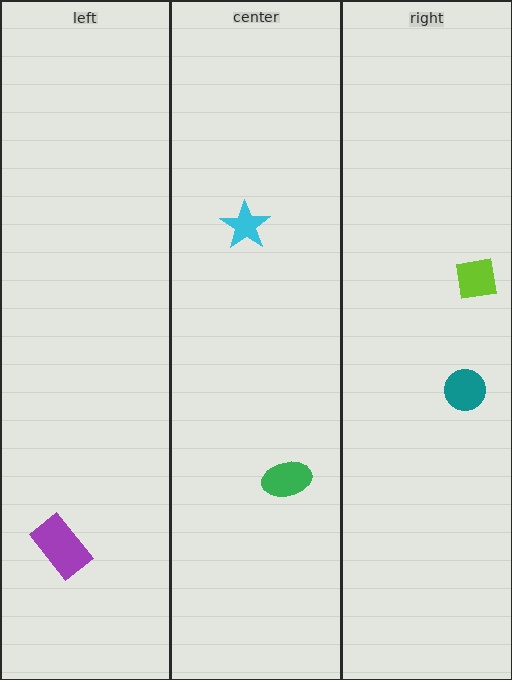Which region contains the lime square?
The right region.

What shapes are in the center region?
The green ellipse, the cyan star.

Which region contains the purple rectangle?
The left region.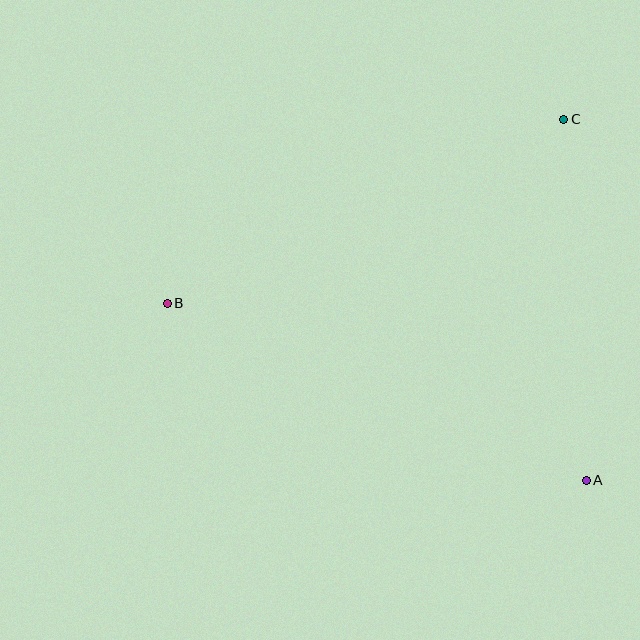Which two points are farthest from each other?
Points A and B are farthest from each other.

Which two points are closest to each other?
Points A and C are closest to each other.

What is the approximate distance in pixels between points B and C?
The distance between B and C is approximately 437 pixels.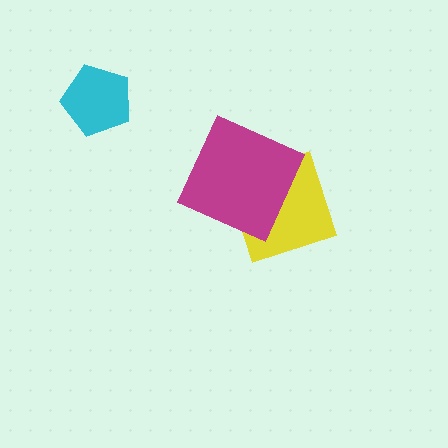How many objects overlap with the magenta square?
1 object overlaps with the magenta square.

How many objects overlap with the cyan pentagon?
0 objects overlap with the cyan pentagon.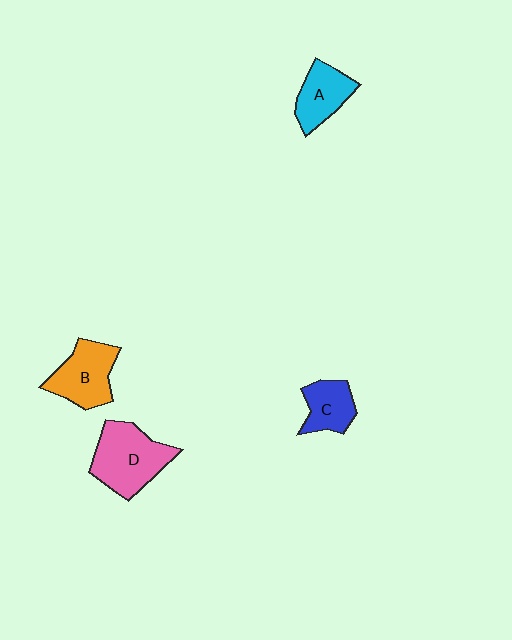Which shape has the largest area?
Shape D (pink).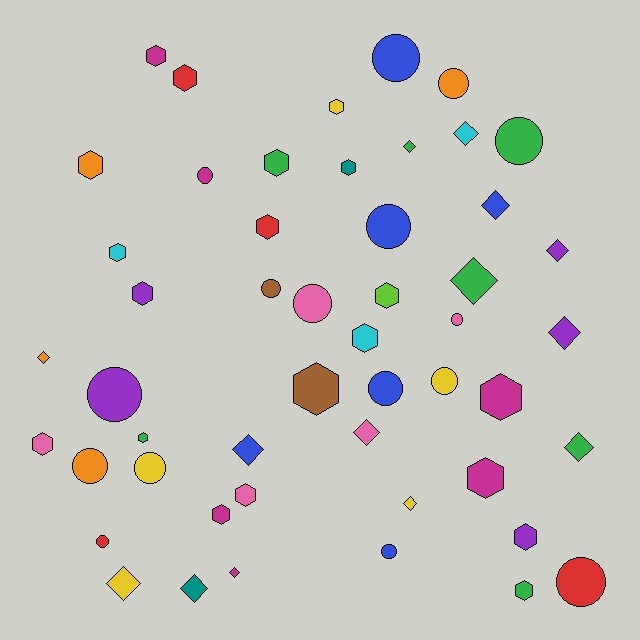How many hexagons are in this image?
There are 20 hexagons.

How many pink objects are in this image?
There are 5 pink objects.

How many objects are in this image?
There are 50 objects.